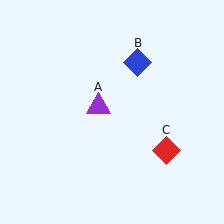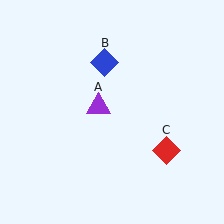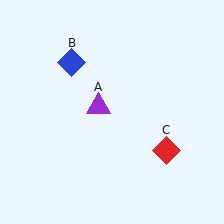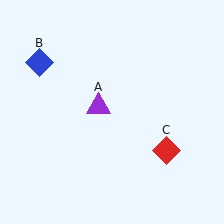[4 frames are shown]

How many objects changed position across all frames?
1 object changed position: blue diamond (object B).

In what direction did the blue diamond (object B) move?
The blue diamond (object B) moved left.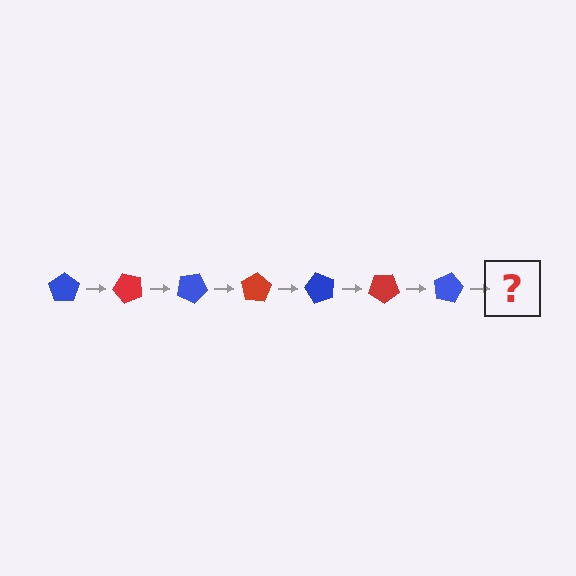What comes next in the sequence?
The next element should be a red pentagon, rotated 350 degrees from the start.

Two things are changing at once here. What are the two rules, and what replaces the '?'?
The two rules are that it rotates 50 degrees each step and the color cycles through blue and red. The '?' should be a red pentagon, rotated 350 degrees from the start.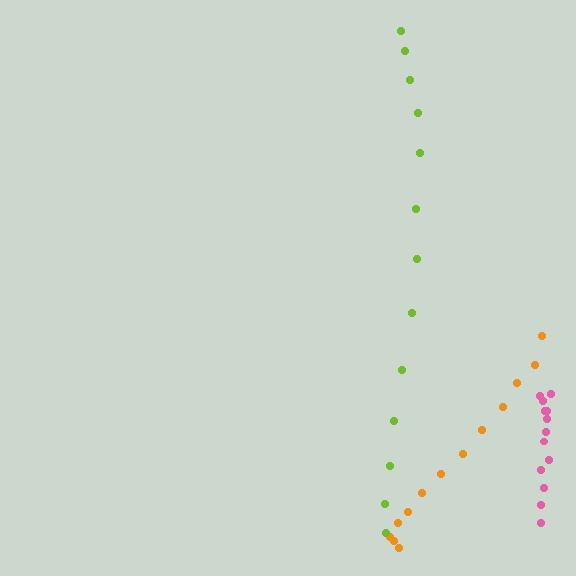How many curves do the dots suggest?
There are 3 distinct paths.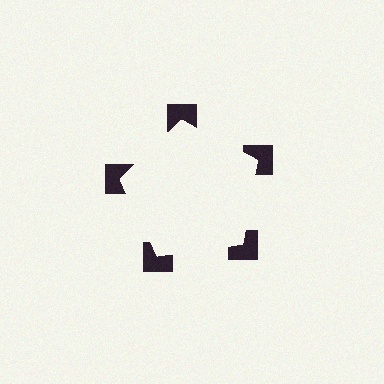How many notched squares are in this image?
There are 5 — one at each vertex of the illusory pentagon.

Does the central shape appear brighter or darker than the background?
It typically appears slightly brighter than the background, even though no actual brightness change is drawn.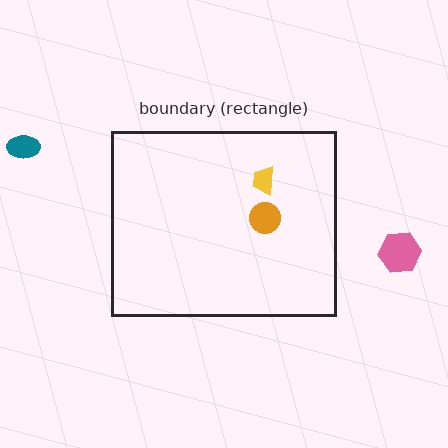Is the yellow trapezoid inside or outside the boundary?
Inside.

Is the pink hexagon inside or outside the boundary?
Outside.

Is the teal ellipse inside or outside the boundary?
Outside.